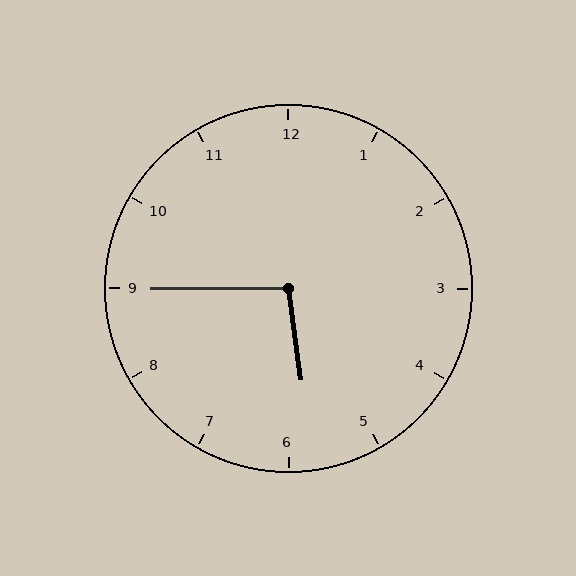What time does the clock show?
5:45.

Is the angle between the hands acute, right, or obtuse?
It is obtuse.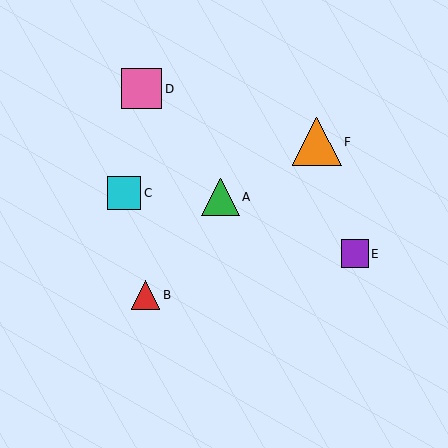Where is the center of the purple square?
The center of the purple square is at (355, 254).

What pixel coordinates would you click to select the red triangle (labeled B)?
Click at (146, 295) to select the red triangle B.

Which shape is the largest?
The orange triangle (labeled F) is the largest.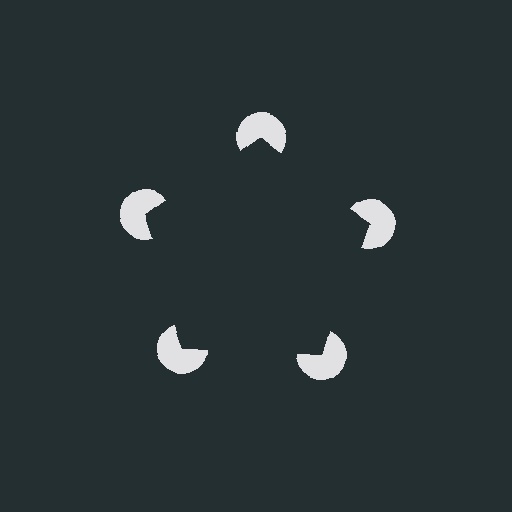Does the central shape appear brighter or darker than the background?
It typically appears slightly darker than the background, even though no actual brightness change is drawn.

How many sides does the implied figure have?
5 sides.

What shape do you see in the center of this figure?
An illusory pentagon — its edges are inferred from the aligned wedge cuts in the pac-man discs, not physically drawn.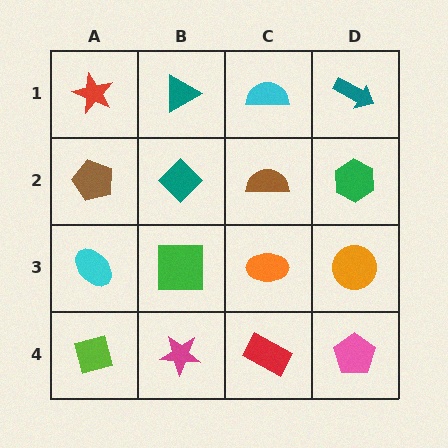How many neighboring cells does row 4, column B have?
3.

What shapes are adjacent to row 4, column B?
A green square (row 3, column B), a lime square (row 4, column A), a red rectangle (row 4, column C).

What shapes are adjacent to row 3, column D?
A green hexagon (row 2, column D), a pink pentagon (row 4, column D), an orange ellipse (row 3, column C).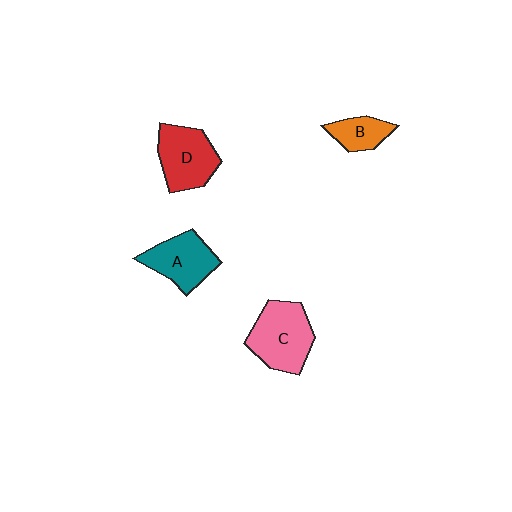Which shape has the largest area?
Shape C (pink).